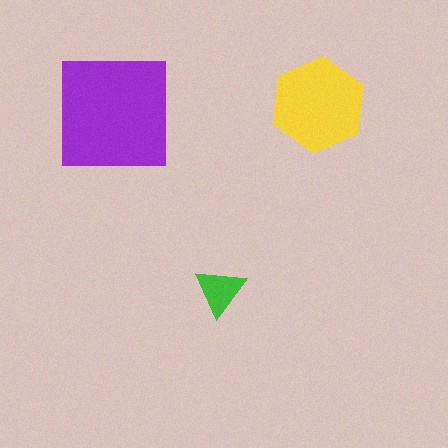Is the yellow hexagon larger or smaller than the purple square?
Smaller.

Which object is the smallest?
The green triangle.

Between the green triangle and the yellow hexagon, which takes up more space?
The yellow hexagon.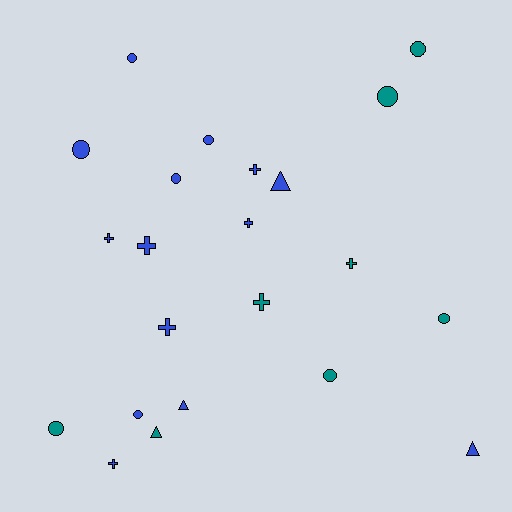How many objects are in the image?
There are 22 objects.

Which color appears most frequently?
Blue, with 14 objects.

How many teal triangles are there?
There is 1 teal triangle.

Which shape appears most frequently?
Circle, with 10 objects.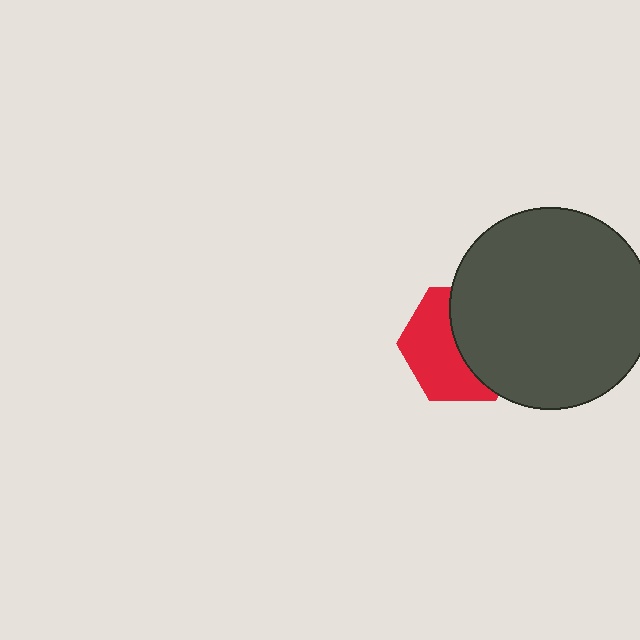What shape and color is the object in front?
The object in front is a dark gray circle.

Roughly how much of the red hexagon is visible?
About half of it is visible (roughly 50%).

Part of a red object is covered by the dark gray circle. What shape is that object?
It is a hexagon.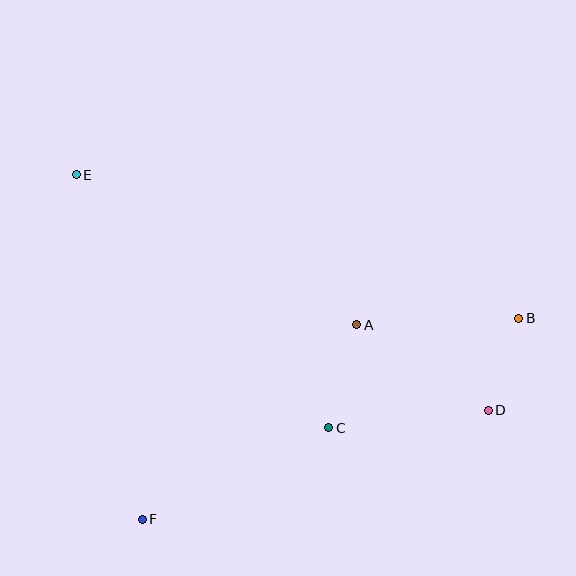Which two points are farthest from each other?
Points D and E are farthest from each other.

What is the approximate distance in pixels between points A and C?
The distance between A and C is approximately 106 pixels.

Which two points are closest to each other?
Points B and D are closest to each other.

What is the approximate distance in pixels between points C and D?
The distance between C and D is approximately 160 pixels.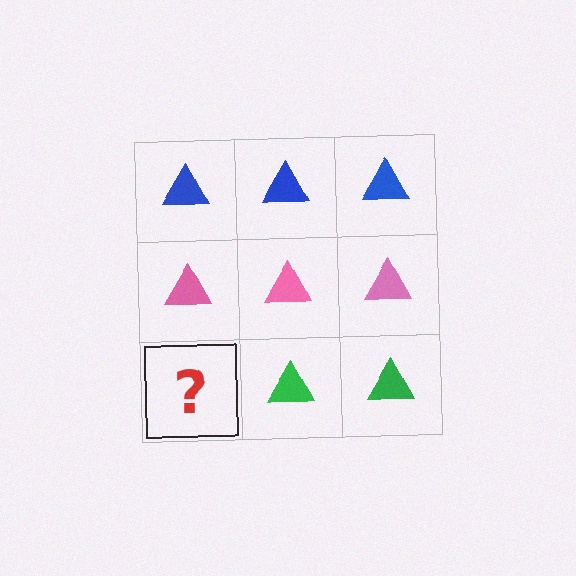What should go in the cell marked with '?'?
The missing cell should contain a green triangle.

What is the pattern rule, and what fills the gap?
The rule is that each row has a consistent color. The gap should be filled with a green triangle.